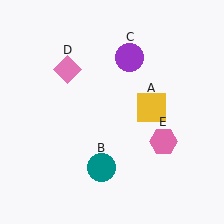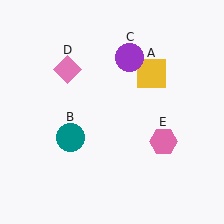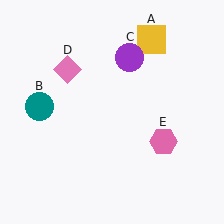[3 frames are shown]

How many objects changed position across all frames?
2 objects changed position: yellow square (object A), teal circle (object B).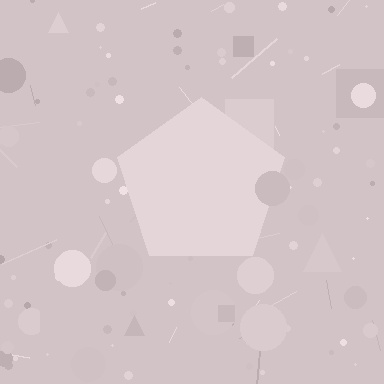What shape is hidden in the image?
A pentagon is hidden in the image.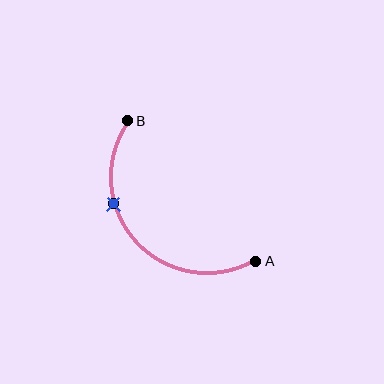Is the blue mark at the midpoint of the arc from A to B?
No. The blue mark lies on the arc but is closer to endpoint B. The arc midpoint would be at the point on the curve equidistant along the arc from both A and B.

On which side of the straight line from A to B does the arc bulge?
The arc bulges below and to the left of the straight line connecting A and B.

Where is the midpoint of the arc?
The arc midpoint is the point on the curve farthest from the straight line joining A and B. It sits below and to the left of that line.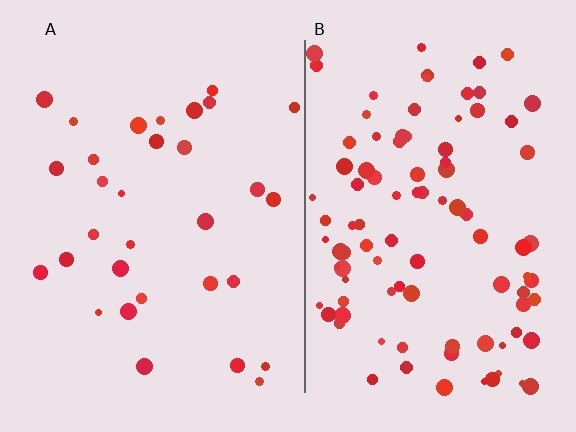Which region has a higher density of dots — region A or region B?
B (the right).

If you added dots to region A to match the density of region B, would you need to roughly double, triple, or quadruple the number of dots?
Approximately triple.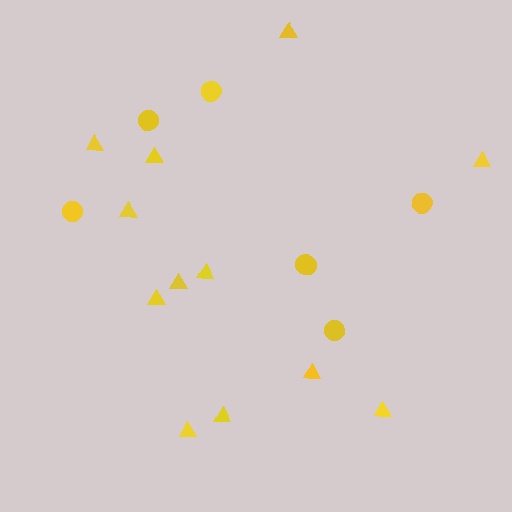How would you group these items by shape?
There are 2 groups: one group of circles (6) and one group of triangles (12).